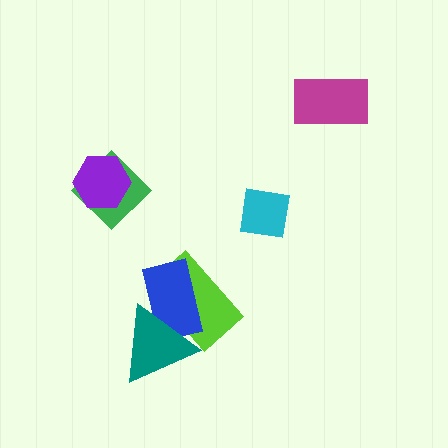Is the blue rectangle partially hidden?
Yes, it is partially covered by another shape.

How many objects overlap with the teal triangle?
2 objects overlap with the teal triangle.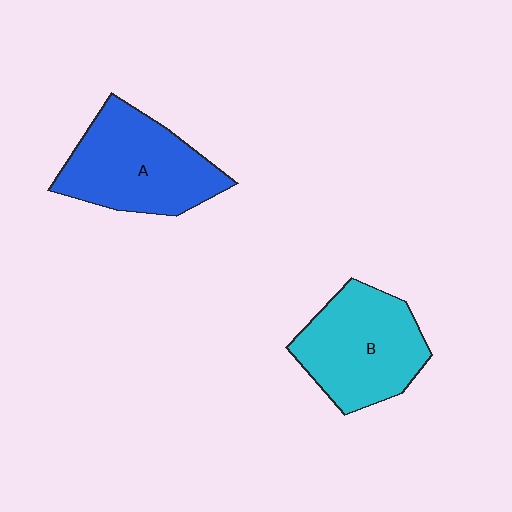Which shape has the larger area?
Shape A (blue).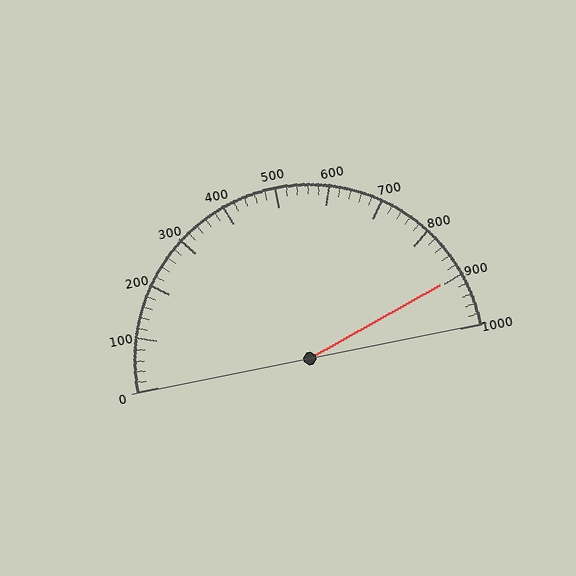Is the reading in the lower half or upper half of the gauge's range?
The reading is in the upper half of the range (0 to 1000).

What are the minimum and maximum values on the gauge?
The gauge ranges from 0 to 1000.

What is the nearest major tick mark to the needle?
The nearest major tick mark is 900.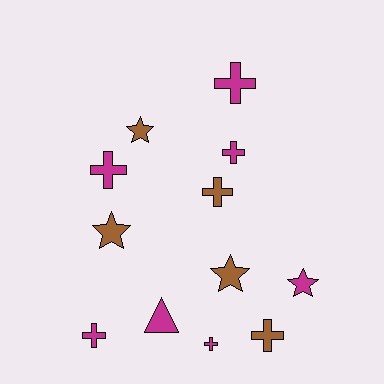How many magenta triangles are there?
There is 1 magenta triangle.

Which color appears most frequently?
Magenta, with 7 objects.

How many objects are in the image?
There are 12 objects.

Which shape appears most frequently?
Cross, with 7 objects.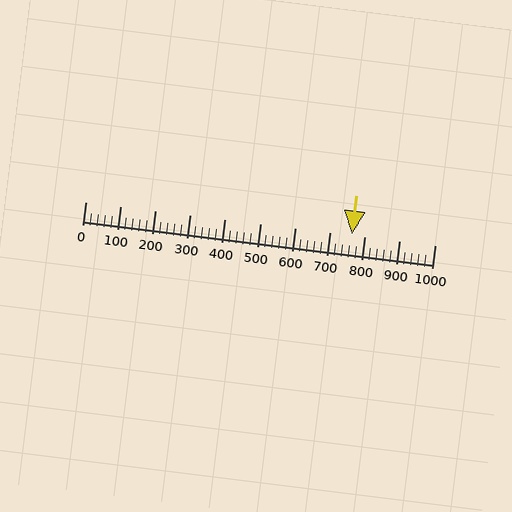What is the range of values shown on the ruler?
The ruler shows values from 0 to 1000.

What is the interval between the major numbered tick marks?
The major tick marks are spaced 100 units apart.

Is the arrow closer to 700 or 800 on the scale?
The arrow is closer to 800.